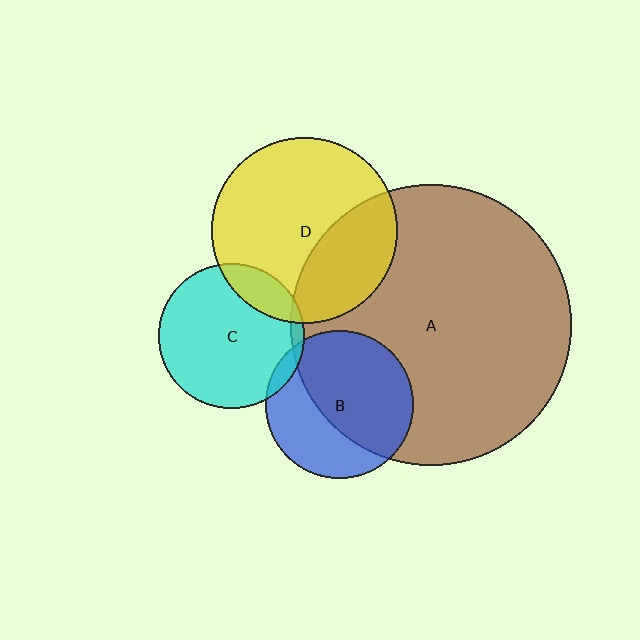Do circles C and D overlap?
Yes.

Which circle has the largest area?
Circle A (brown).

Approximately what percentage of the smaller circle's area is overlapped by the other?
Approximately 15%.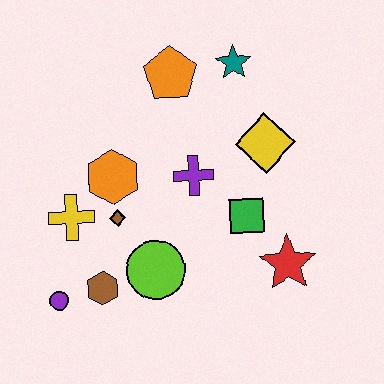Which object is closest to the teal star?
The orange pentagon is closest to the teal star.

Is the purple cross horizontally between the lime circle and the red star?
Yes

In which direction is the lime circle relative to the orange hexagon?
The lime circle is below the orange hexagon.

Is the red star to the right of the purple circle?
Yes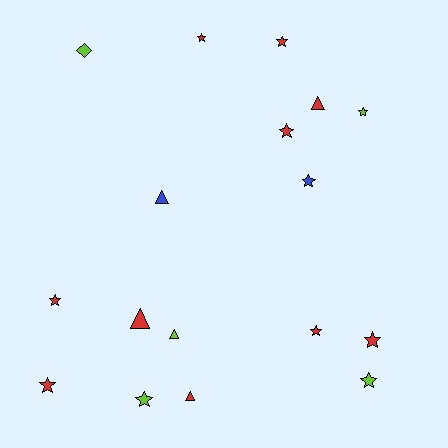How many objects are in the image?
There are 17 objects.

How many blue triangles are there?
There is 1 blue triangle.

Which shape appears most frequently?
Star, with 11 objects.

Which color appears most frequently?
Red, with 10 objects.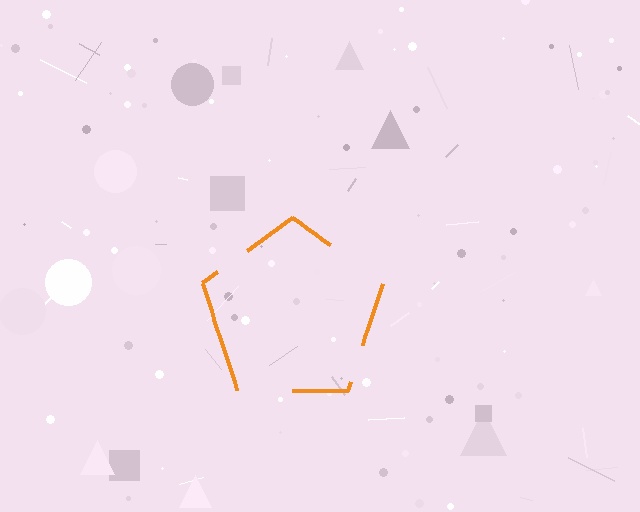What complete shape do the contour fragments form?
The contour fragments form a pentagon.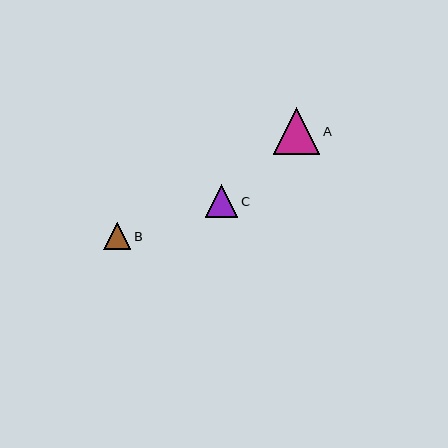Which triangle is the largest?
Triangle A is the largest with a size of approximately 47 pixels.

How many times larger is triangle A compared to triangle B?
Triangle A is approximately 1.7 times the size of triangle B.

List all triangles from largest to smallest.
From largest to smallest: A, C, B.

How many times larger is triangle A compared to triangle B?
Triangle A is approximately 1.7 times the size of triangle B.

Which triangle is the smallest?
Triangle B is the smallest with a size of approximately 27 pixels.